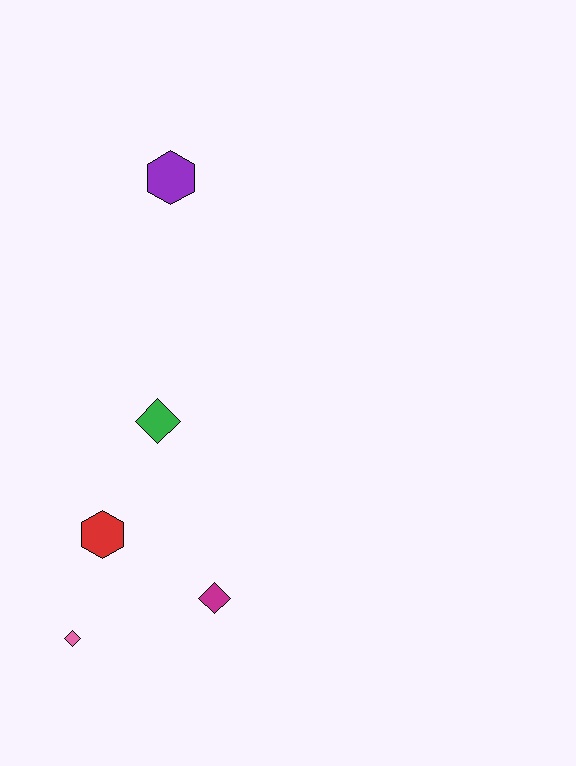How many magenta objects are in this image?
There is 1 magenta object.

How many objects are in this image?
There are 5 objects.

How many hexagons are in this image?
There are 2 hexagons.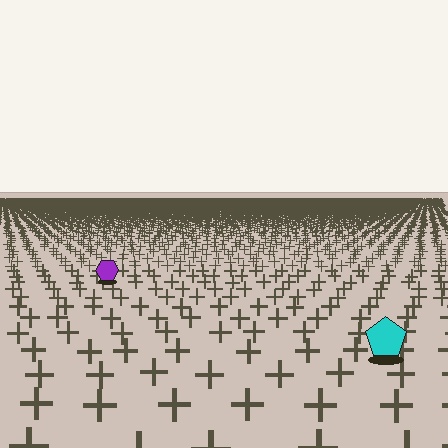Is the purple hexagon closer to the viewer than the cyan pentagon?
No. The cyan pentagon is closer — you can tell from the texture gradient: the ground texture is coarser near it.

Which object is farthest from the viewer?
The purple hexagon is farthest from the viewer. It appears smaller and the ground texture around it is denser.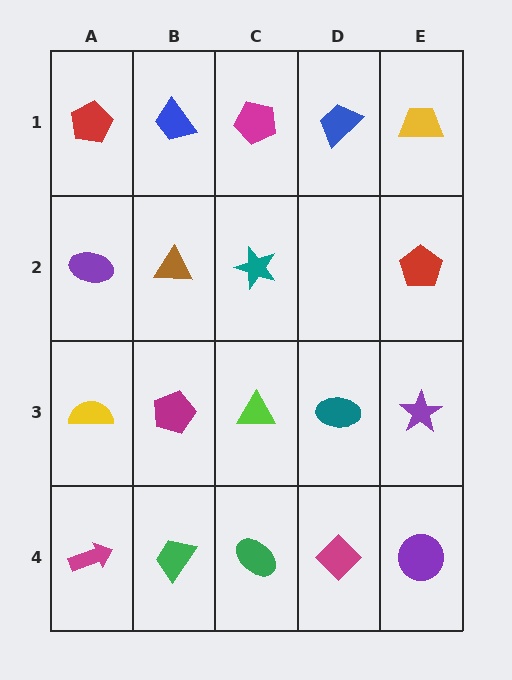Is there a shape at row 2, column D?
No, that cell is empty.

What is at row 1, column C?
A magenta pentagon.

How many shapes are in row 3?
5 shapes.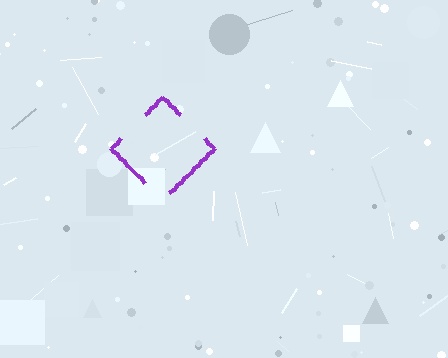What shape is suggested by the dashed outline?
The dashed outline suggests a diamond.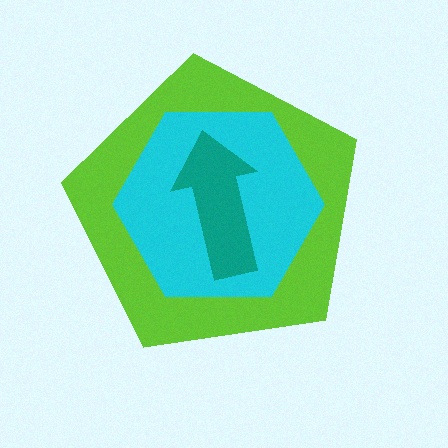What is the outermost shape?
The lime pentagon.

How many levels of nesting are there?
3.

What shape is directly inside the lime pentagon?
The cyan hexagon.